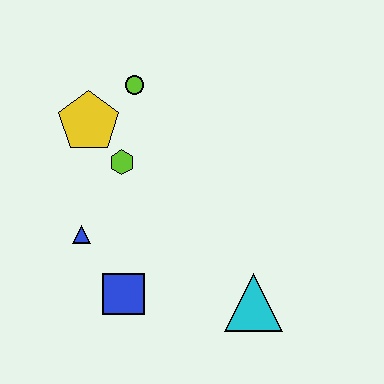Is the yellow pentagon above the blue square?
Yes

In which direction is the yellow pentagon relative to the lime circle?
The yellow pentagon is to the left of the lime circle.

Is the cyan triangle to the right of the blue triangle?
Yes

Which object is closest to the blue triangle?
The blue square is closest to the blue triangle.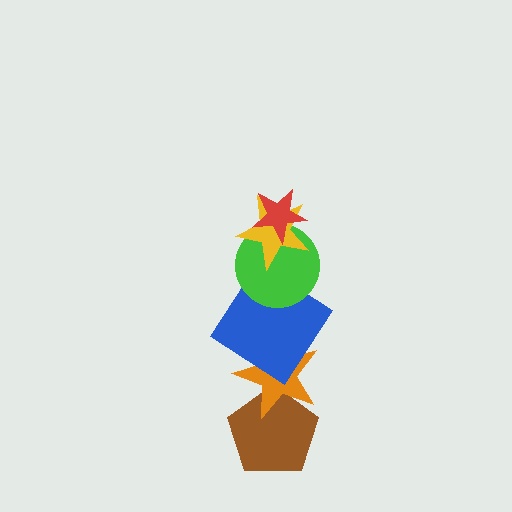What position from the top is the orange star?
The orange star is 5th from the top.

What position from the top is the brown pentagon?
The brown pentagon is 6th from the top.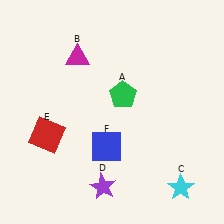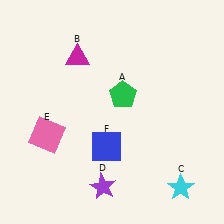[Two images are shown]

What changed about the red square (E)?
In Image 1, E is red. In Image 2, it changed to pink.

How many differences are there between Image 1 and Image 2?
There is 1 difference between the two images.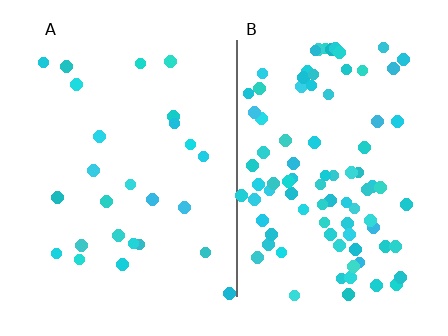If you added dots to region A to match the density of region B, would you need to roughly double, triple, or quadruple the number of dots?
Approximately triple.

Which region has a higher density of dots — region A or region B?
B (the right).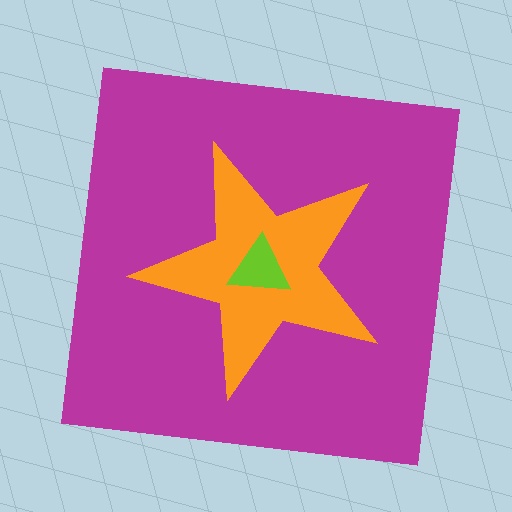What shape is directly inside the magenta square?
The orange star.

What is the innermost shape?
The lime triangle.